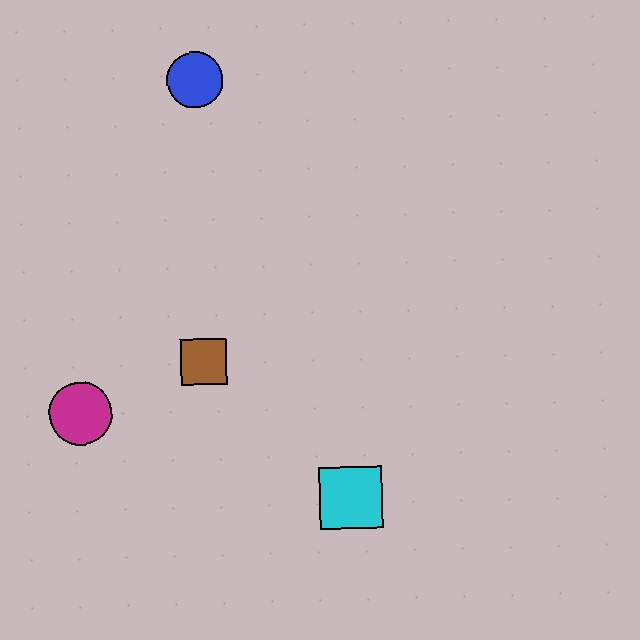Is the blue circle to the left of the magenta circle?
No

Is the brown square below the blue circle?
Yes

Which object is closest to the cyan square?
The brown square is closest to the cyan square.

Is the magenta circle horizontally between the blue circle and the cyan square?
No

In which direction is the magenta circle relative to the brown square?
The magenta circle is to the left of the brown square.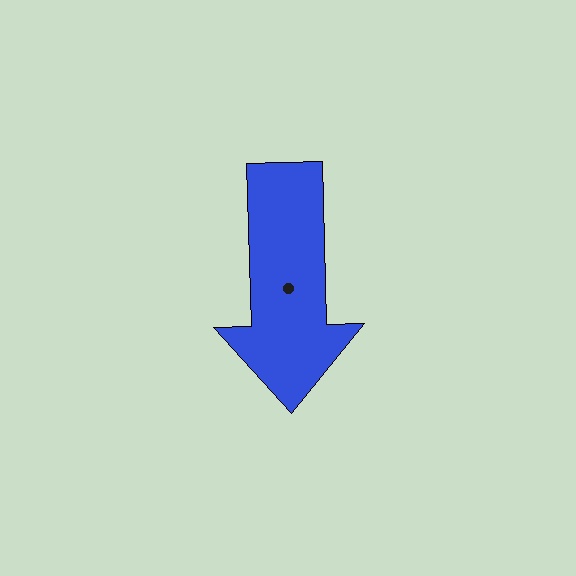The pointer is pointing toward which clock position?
Roughly 6 o'clock.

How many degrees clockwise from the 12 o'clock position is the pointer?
Approximately 178 degrees.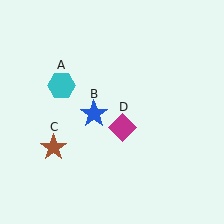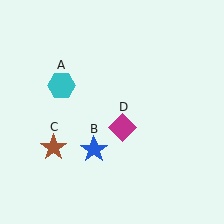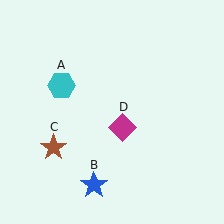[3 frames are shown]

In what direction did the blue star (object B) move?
The blue star (object B) moved down.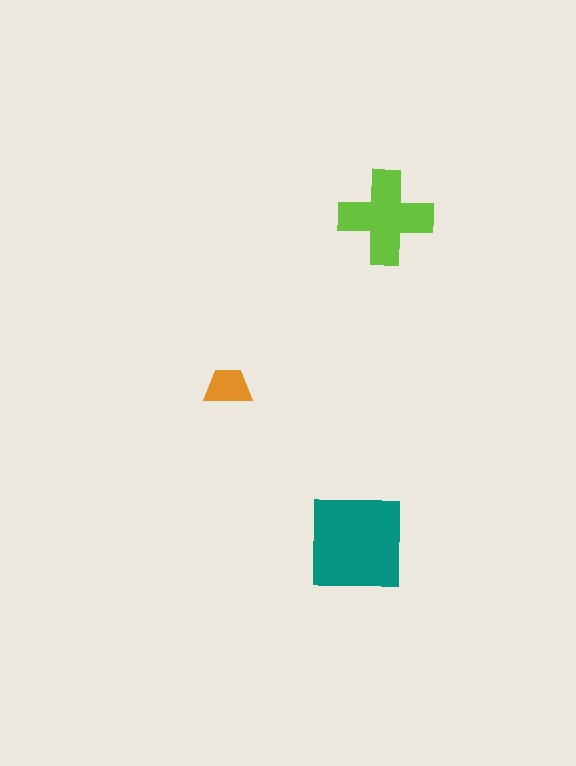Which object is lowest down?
The teal square is bottommost.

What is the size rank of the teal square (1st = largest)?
1st.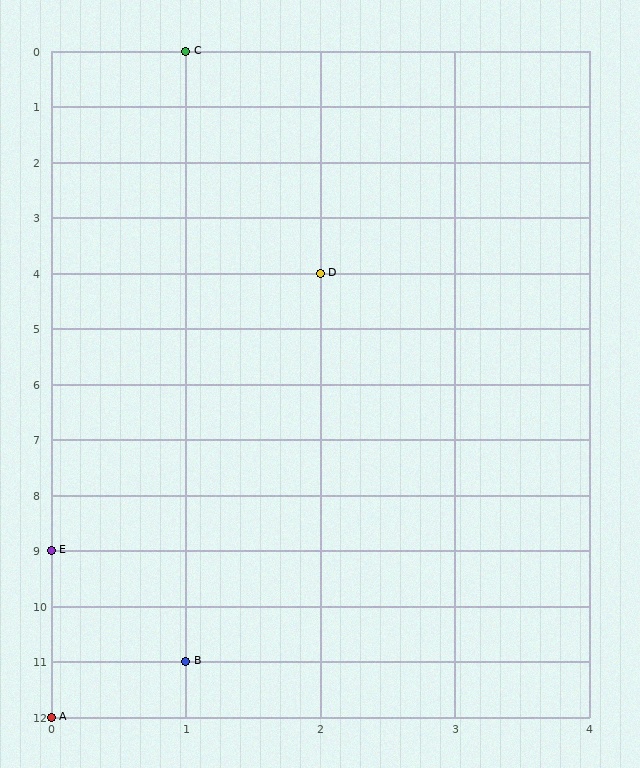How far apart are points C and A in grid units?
Points C and A are 1 column and 12 rows apart (about 12.0 grid units diagonally).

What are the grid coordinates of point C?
Point C is at grid coordinates (1, 0).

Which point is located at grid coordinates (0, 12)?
Point A is at (0, 12).